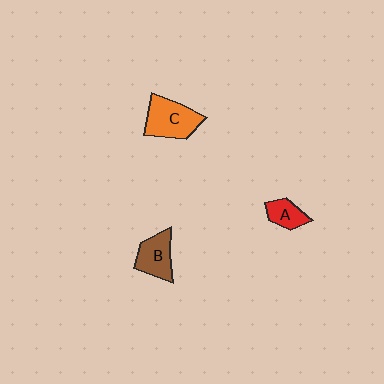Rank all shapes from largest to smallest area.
From largest to smallest: C (orange), B (brown), A (red).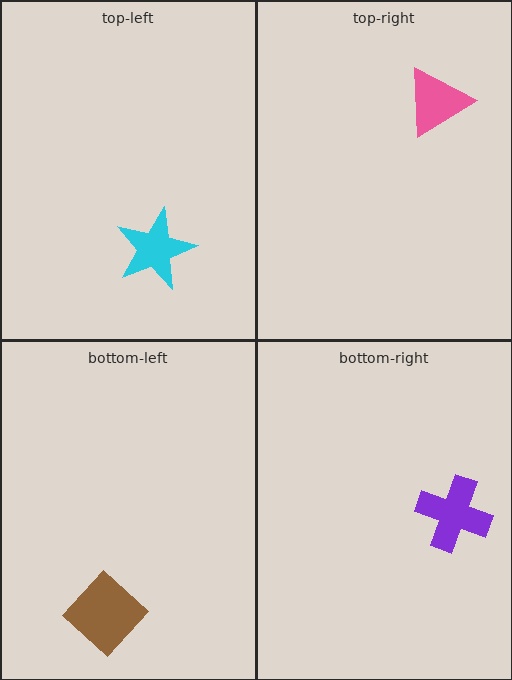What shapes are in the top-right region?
The pink triangle.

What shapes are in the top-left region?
The cyan star.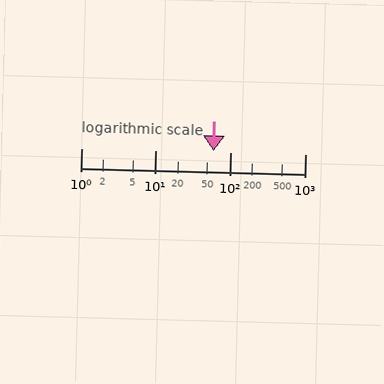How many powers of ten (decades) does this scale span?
The scale spans 3 decades, from 1 to 1000.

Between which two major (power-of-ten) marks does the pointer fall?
The pointer is between 10 and 100.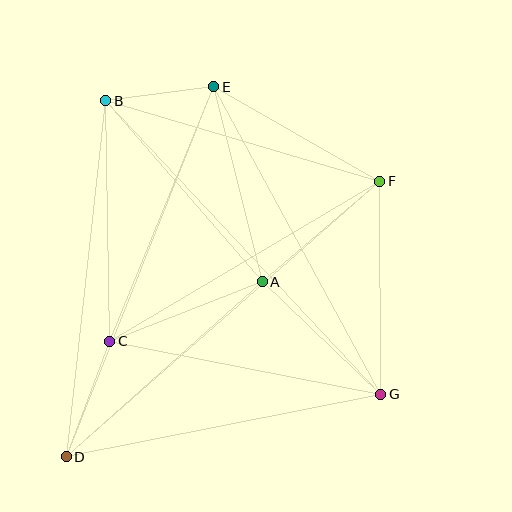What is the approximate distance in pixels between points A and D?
The distance between A and D is approximately 263 pixels.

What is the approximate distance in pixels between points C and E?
The distance between C and E is approximately 275 pixels.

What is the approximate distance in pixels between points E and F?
The distance between E and F is approximately 191 pixels.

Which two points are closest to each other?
Points B and E are closest to each other.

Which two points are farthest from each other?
Points D and F are farthest from each other.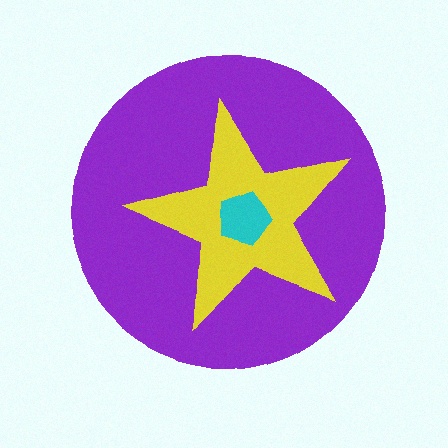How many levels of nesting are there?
3.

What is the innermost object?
The cyan pentagon.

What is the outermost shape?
The purple circle.